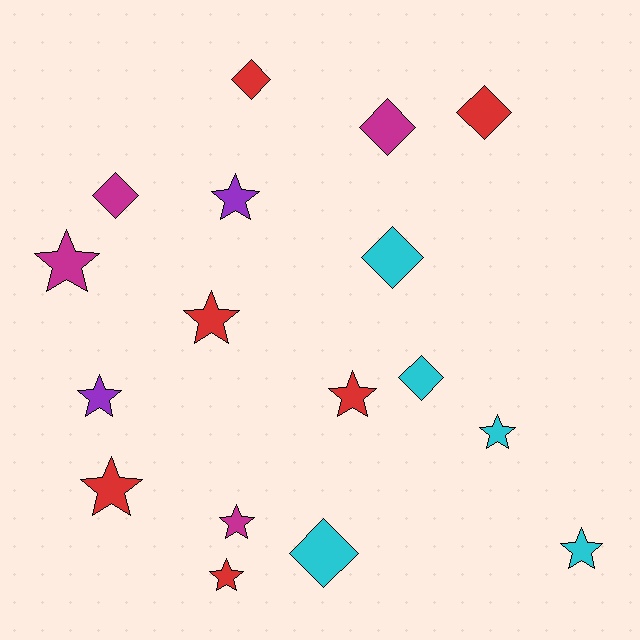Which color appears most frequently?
Red, with 6 objects.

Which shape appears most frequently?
Star, with 10 objects.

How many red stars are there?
There are 4 red stars.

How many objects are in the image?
There are 17 objects.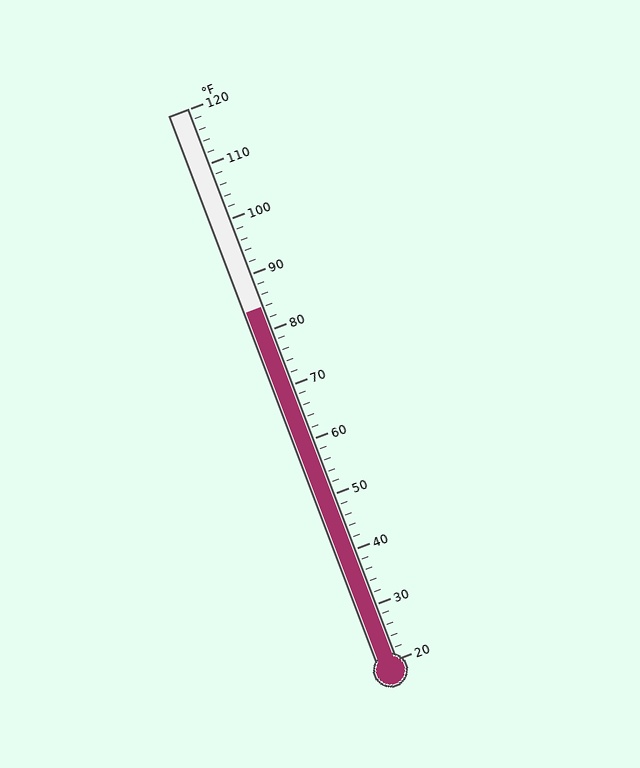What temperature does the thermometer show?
The thermometer shows approximately 84°F.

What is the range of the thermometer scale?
The thermometer scale ranges from 20°F to 120°F.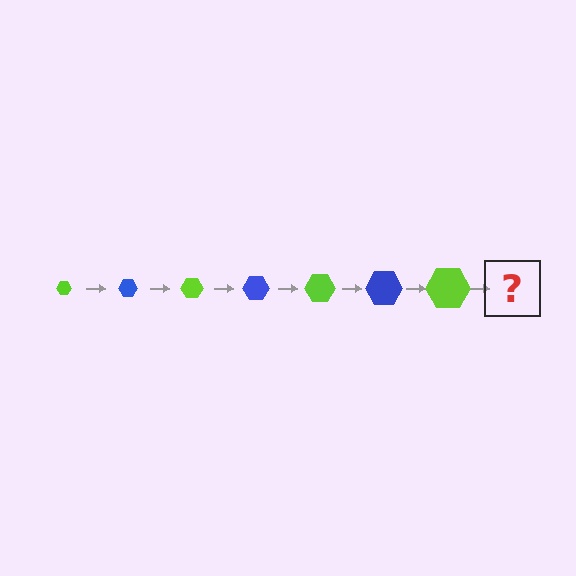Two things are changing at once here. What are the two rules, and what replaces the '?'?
The two rules are that the hexagon grows larger each step and the color cycles through lime and blue. The '?' should be a blue hexagon, larger than the previous one.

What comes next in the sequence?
The next element should be a blue hexagon, larger than the previous one.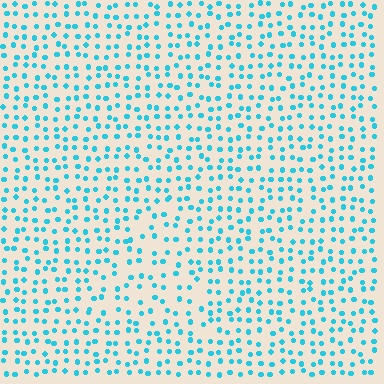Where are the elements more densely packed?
The elements are more densely packed outside the triangle boundary.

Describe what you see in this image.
The image contains small cyan elements arranged at two different densities. A triangle-shaped region is visible where the elements are less densely packed than the surrounding area.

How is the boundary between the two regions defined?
The boundary is defined by a change in element density (approximately 1.4x ratio). All elements are the same color, size, and shape.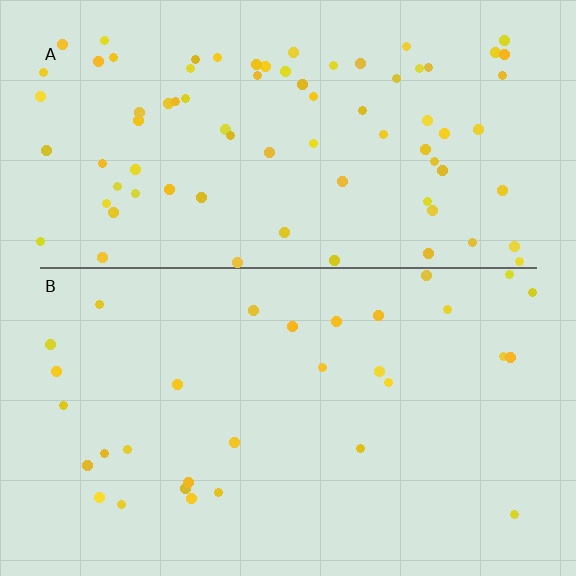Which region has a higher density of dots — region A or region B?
A (the top).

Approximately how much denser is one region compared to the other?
Approximately 2.6× — region A over region B.